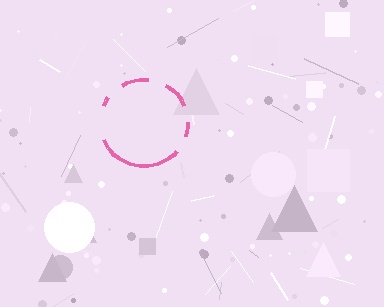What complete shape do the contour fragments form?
The contour fragments form a circle.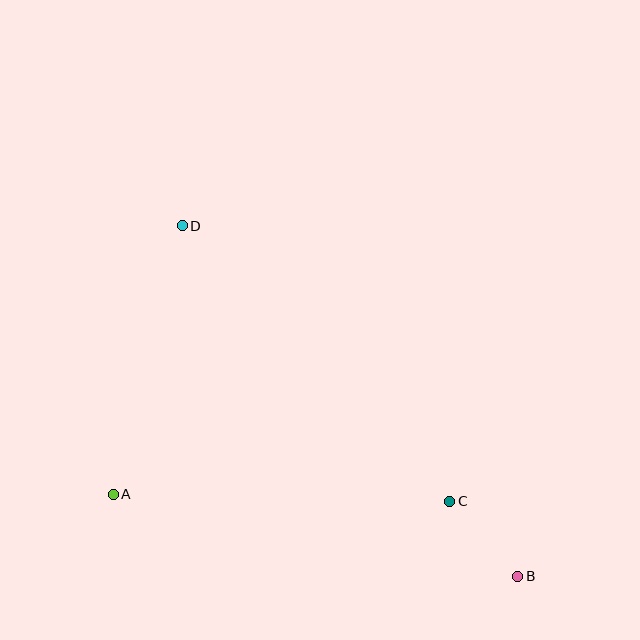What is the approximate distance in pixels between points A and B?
The distance between A and B is approximately 412 pixels.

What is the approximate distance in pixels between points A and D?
The distance between A and D is approximately 277 pixels.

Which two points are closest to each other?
Points B and C are closest to each other.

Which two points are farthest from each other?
Points B and D are farthest from each other.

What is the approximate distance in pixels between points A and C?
The distance between A and C is approximately 336 pixels.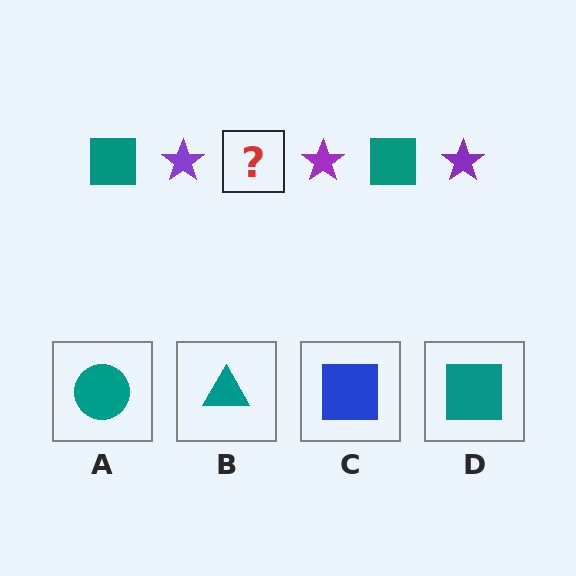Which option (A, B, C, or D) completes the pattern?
D.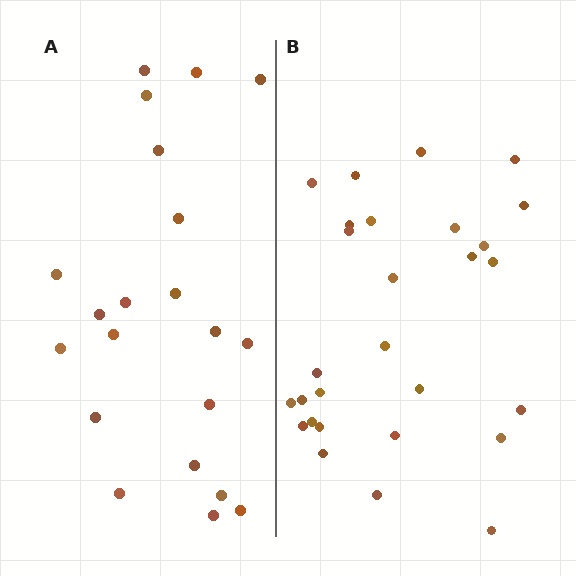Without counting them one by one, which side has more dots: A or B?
Region B (the right region) has more dots.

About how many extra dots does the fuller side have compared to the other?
Region B has roughly 8 or so more dots than region A.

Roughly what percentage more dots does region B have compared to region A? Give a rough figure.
About 35% more.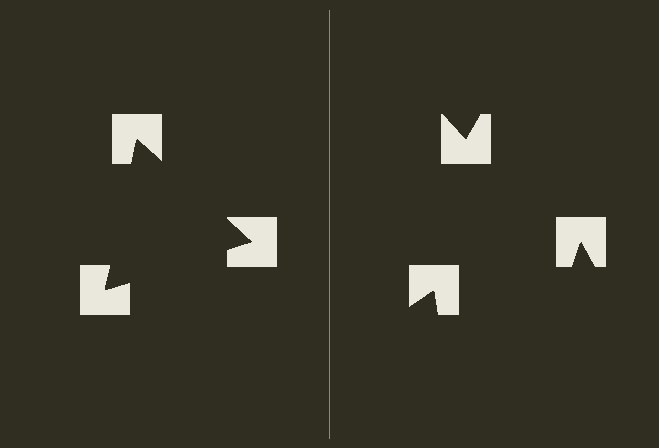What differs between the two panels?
The notched squares are positioned identically on both sides; only the wedge orientations differ. On the left they align to a triangle; on the right they are misaligned.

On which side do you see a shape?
An illusory triangle appears on the left side. On the right side the wedge cuts are rotated, so no coherent shape forms.